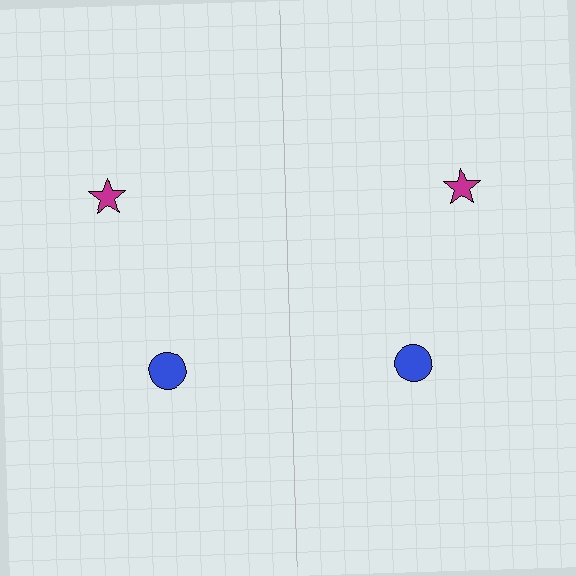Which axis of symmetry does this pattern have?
The pattern has a vertical axis of symmetry running through the center of the image.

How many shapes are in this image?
There are 4 shapes in this image.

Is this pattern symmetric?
Yes, this pattern has bilateral (reflection) symmetry.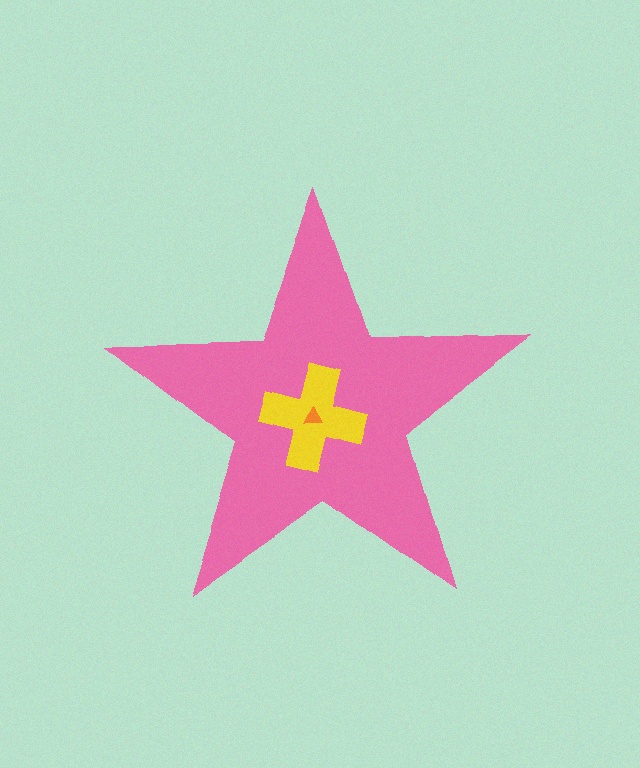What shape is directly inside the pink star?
The yellow cross.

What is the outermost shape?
The pink star.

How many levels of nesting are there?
3.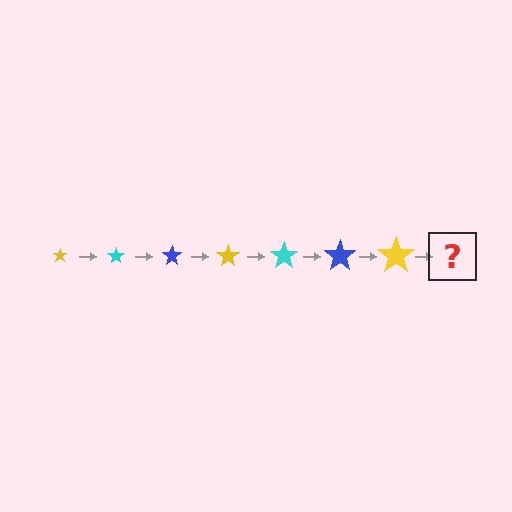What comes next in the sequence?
The next element should be a cyan star, larger than the previous one.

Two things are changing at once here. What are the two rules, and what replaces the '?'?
The two rules are that the star grows larger each step and the color cycles through yellow, cyan, and blue. The '?' should be a cyan star, larger than the previous one.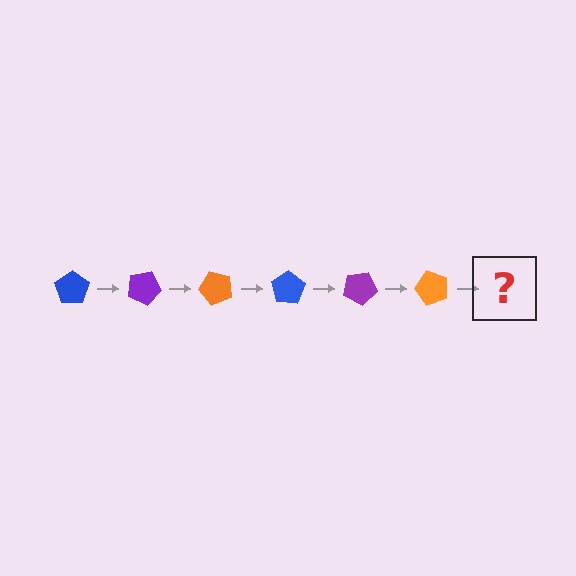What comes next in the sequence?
The next element should be a blue pentagon, rotated 150 degrees from the start.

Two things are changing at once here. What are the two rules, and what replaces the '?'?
The two rules are that it rotates 25 degrees each step and the color cycles through blue, purple, and orange. The '?' should be a blue pentagon, rotated 150 degrees from the start.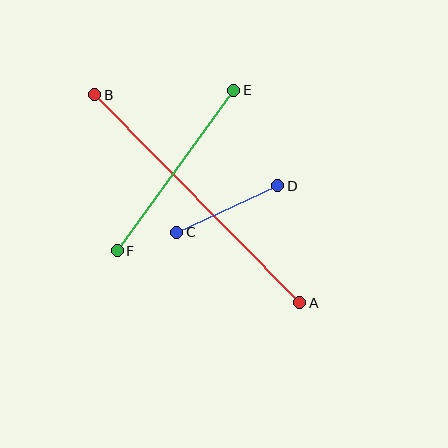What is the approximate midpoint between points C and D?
The midpoint is at approximately (227, 209) pixels.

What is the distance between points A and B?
The distance is approximately 292 pixels.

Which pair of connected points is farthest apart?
Points A and B are farthest apart.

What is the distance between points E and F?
The distance is approximately 198 pixels.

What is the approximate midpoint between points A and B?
The midpoint is at approximately (197, 199) pixels.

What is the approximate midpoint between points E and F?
The midpoint is at approximately (175, 170) pixels.